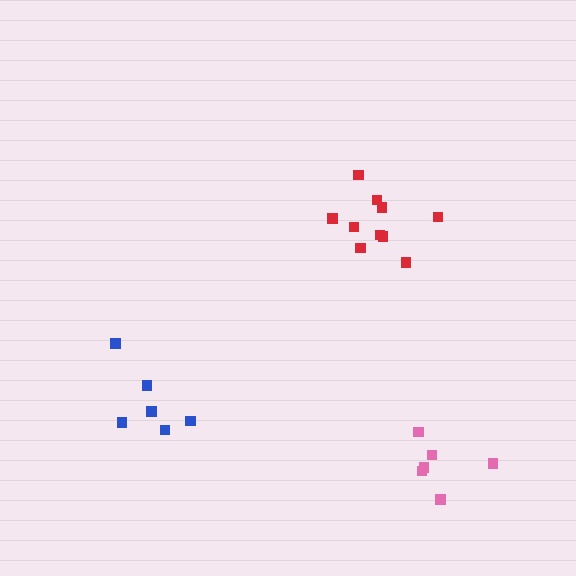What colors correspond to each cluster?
The clusters are colored: red, blue, pink.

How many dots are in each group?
Group 1: 10 dots, Group 2: 6 dots, Group 3: 6 dots (22 total).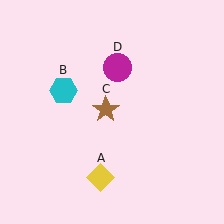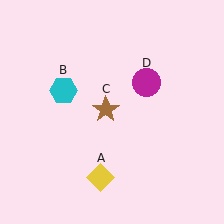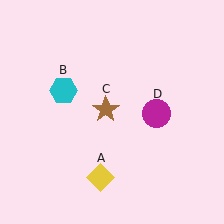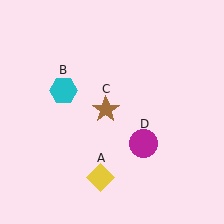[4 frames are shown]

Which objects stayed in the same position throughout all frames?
Yellow diamond (object A) and cyan hexagon (object B) and brown star (object C) remained stationary.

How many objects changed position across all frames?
1 object changed position: magenta circle (object D).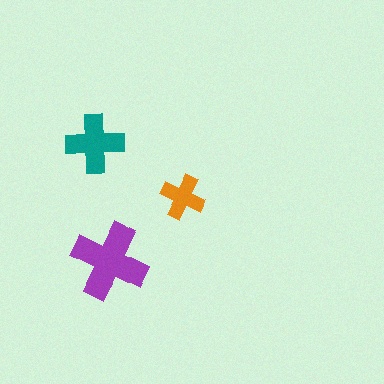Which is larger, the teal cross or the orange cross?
The teal one.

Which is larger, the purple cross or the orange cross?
The purple one.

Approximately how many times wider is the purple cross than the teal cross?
About 1.5 times wider.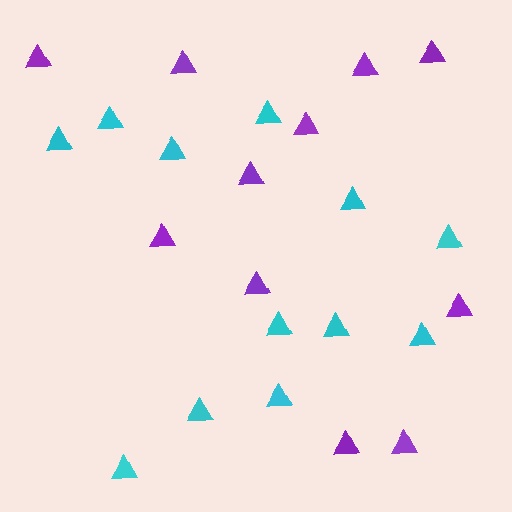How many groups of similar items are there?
There are 2 groups: one group of purple triangles (11) and one group of cyan triangles (12).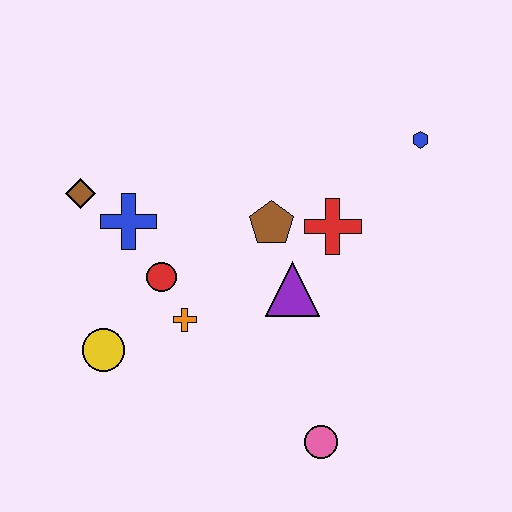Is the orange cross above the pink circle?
Yes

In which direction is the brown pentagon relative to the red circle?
The brown pentagon is to the right of the red circle.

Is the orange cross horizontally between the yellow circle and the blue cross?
No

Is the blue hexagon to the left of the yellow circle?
No